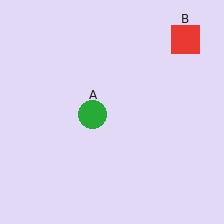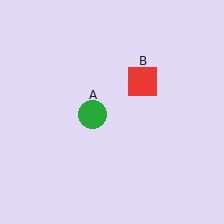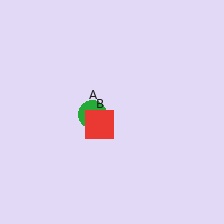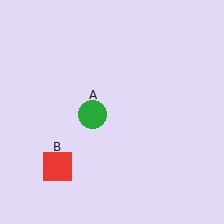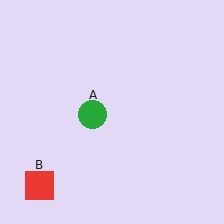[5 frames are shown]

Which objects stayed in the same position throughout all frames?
Green circle (object A) remained stationary.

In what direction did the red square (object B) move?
The red square (object B) moved down and to the left.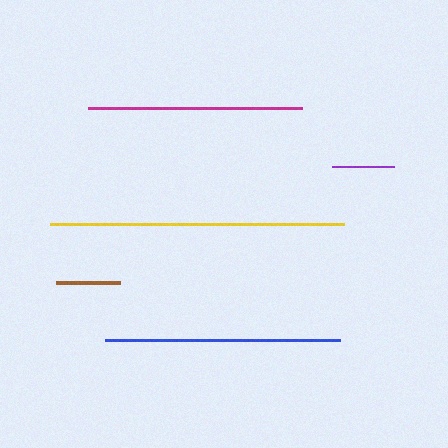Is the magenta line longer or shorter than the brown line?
The magenta line is longer than the brown line.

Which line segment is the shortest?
The purple line is the shortest at approximately 63 pixels.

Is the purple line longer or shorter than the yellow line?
The yellow line is longer than the purple line.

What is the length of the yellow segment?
The yellow segment is approximately 295 pixels long.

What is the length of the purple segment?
The purple segment is approximately 63 pixels long.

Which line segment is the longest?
The yellow line is the longest at approximately 295 pixels.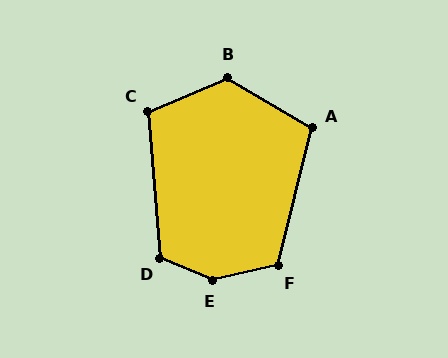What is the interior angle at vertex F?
Approximately 117 degrees (obtuse).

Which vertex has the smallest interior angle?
A, at approximately 107 degrees.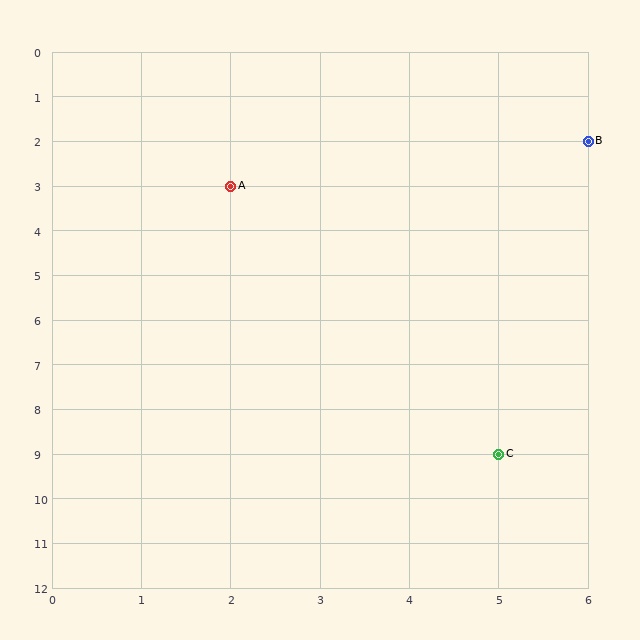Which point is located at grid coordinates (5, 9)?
Point C is at (5, 9).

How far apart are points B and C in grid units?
Points B and C are 1 column and 7 rows apart (about 7.1 grid units diagonally).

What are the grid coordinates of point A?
Point A is at grid coordinates (2, 3).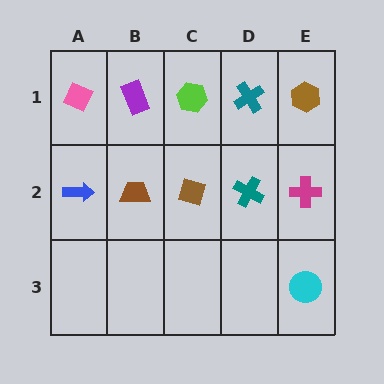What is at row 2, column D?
A teal cross.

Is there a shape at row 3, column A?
No, that cell is empty.